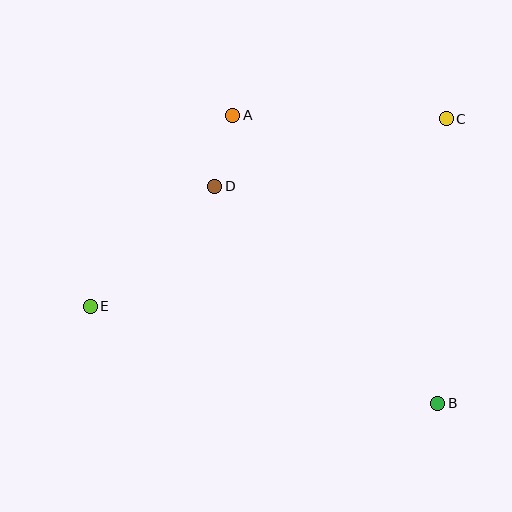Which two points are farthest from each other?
Points C and E are farthest from each other.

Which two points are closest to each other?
Points A and D are closest to each other.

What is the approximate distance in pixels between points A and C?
The distance between A and C is approximately 213 pixels.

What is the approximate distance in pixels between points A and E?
The distance between A and E is approximately 238 pixels.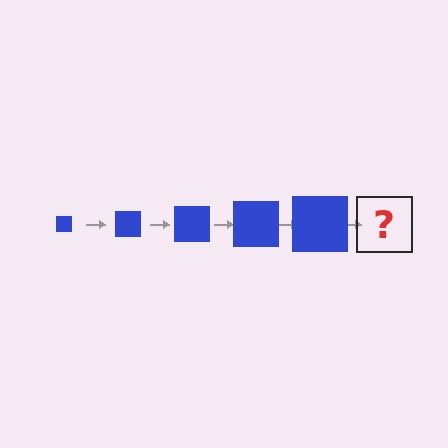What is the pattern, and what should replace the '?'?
The pattern is that the square gets progressively larger each step. The '?' should be a blue square, larger than the previous one.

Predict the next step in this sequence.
The next step is a blue square, larger than the previous one.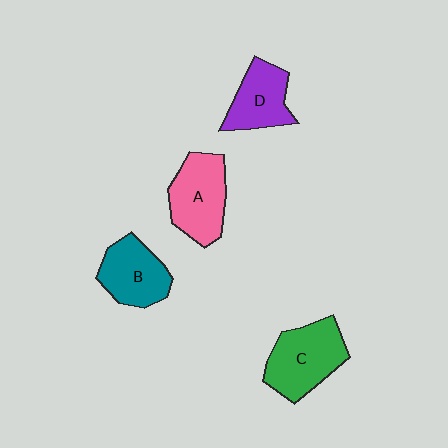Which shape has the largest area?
Shape C (green).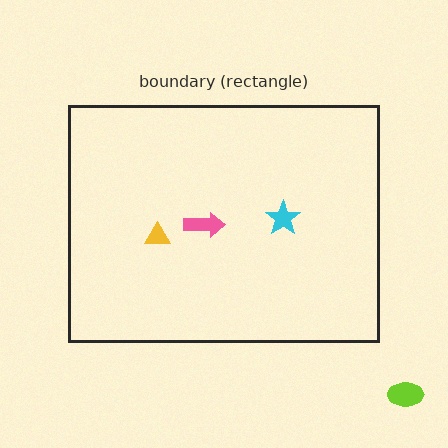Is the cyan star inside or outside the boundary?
Inside.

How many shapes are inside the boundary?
3 inside, 1 outside.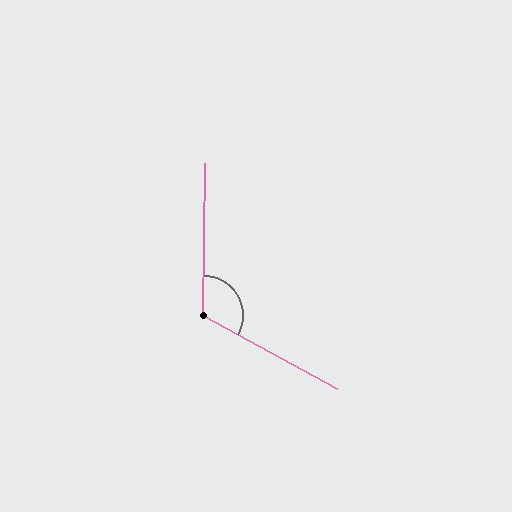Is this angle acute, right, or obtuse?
It is obtuse.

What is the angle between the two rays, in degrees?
Approximately 118 degrees.